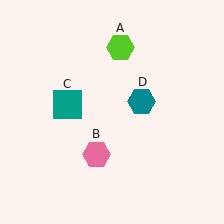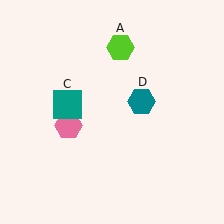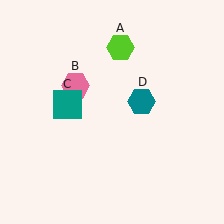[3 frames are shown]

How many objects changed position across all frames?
1 object changed position: pink hexagon (object B).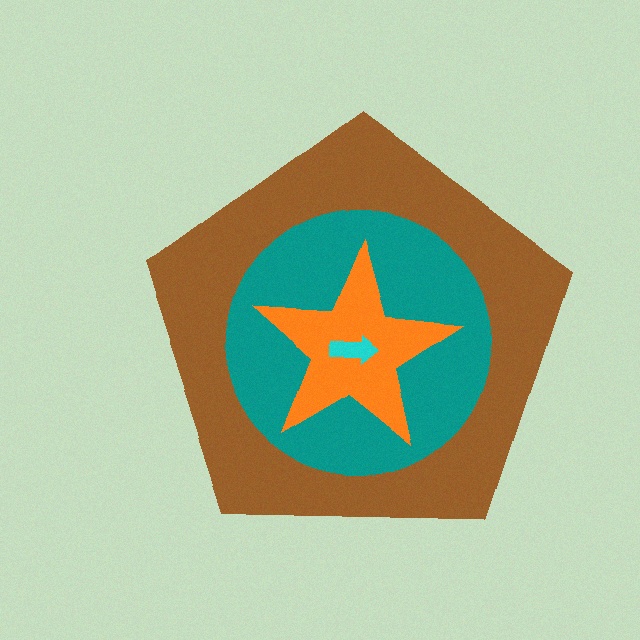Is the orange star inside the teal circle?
Yes.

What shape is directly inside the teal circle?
The orange star.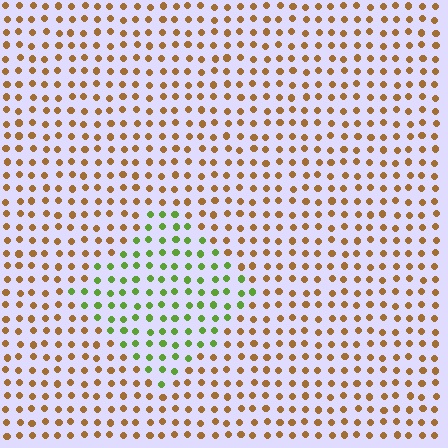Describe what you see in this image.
The image is filled with small brown elements in a uniform arrangement. A diamond-shaped region is visible where the elements are tinted to a slightly different hue, forming a subtle color boundary.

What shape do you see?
I see a diamond.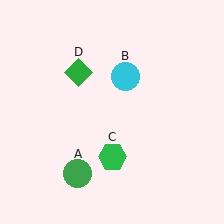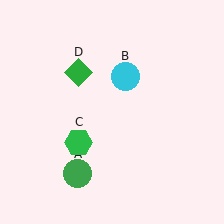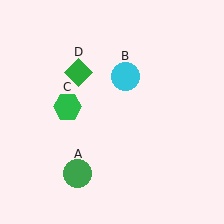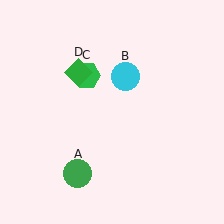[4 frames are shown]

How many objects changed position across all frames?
1 object changed position: green hexagon (object C).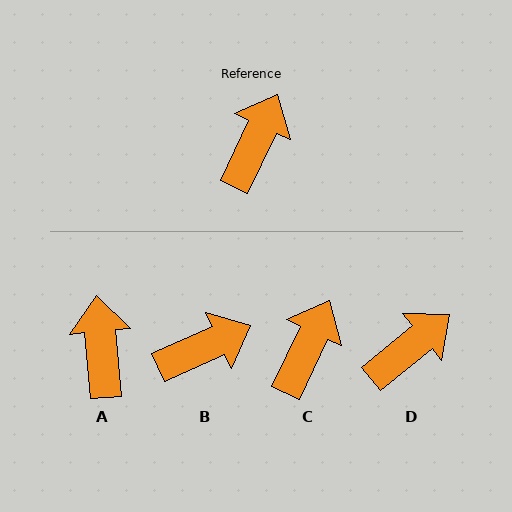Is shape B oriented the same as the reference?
No, it is off by about 40 degrees.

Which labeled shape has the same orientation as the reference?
C.